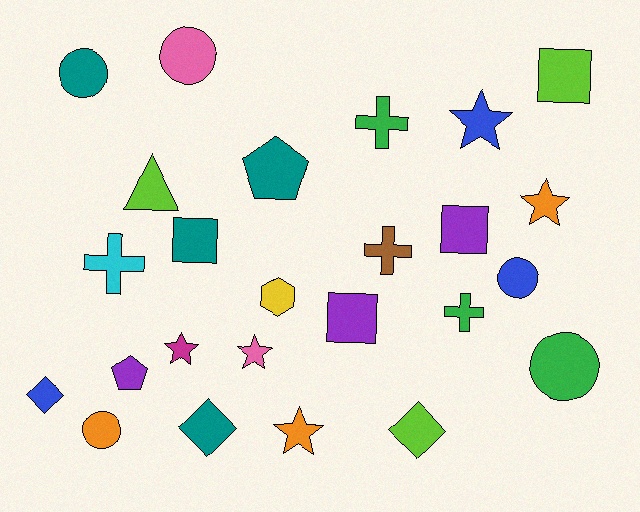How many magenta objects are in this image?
There is 1 magenta object.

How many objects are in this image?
There are 25 objects.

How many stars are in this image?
There are 5 stars.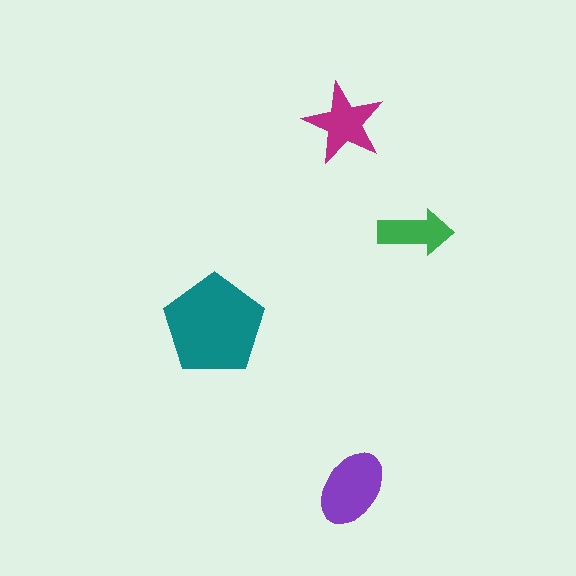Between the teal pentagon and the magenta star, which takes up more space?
The teal pentagon.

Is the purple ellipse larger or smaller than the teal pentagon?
Smaller.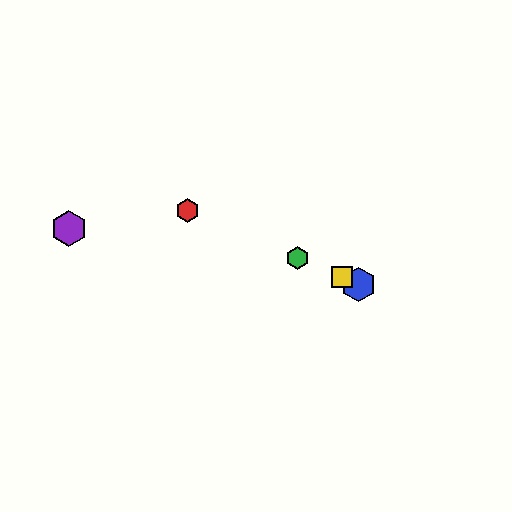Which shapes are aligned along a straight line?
The red hexagon, the blue hexagon, the green hexagon, the yellow square are aligned along a straight line.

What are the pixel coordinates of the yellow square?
The yellow square is at (342, 277).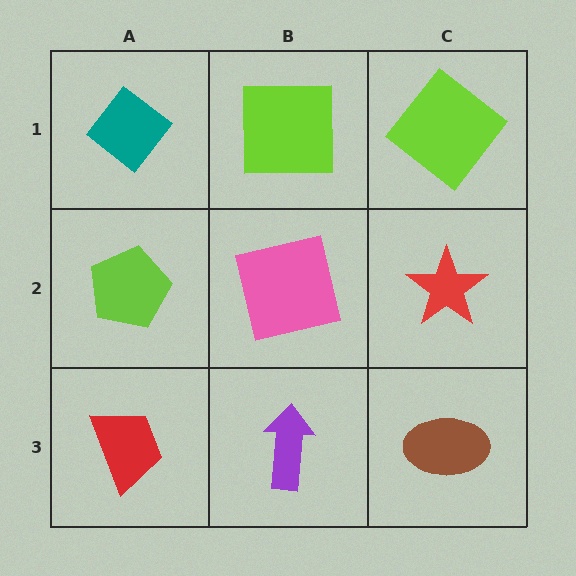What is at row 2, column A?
A lime pentagon.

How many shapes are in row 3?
3 shapes.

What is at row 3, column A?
A red trapezoid.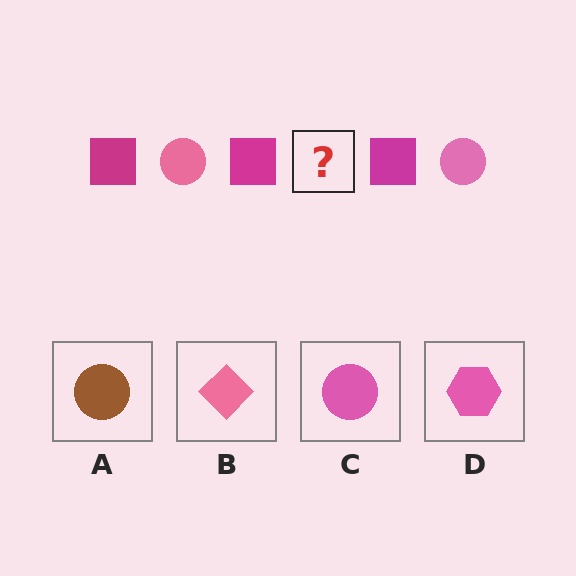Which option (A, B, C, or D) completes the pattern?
C.